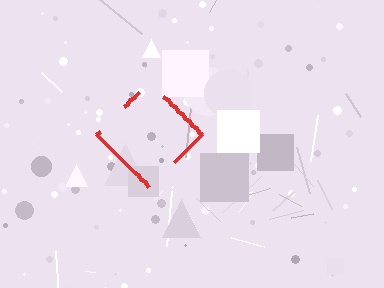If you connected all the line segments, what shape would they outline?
They would outline a diamond.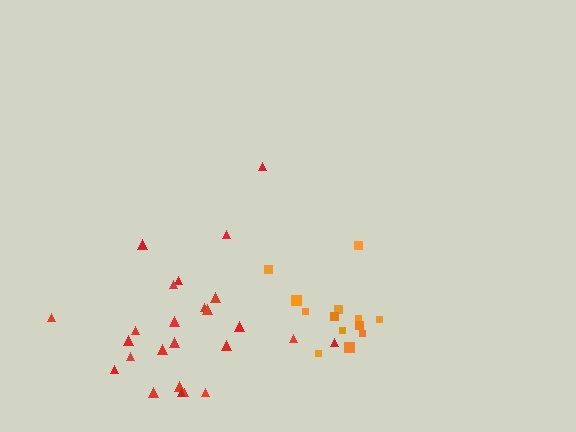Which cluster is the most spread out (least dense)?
Red.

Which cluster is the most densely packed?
Orange.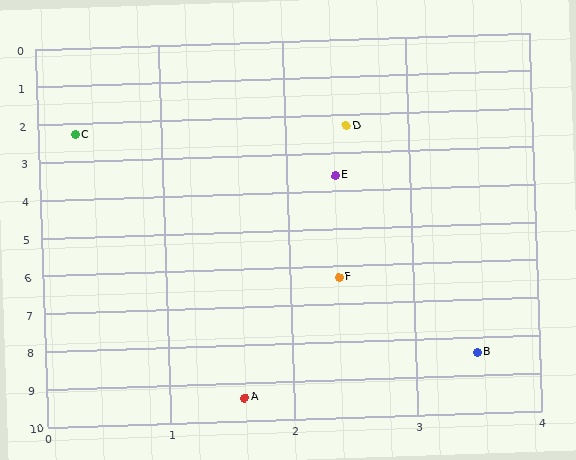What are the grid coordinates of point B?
Point B is at approximately (3.5, 8.4).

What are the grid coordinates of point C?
Point C is at approximately (0.3, 2.3).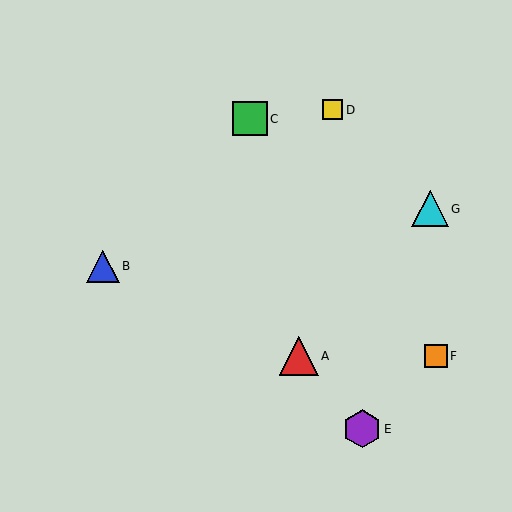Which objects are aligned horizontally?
Objects A, F are aligned horizontally.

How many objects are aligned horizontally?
2 objects (A, F) are aligned horizontally.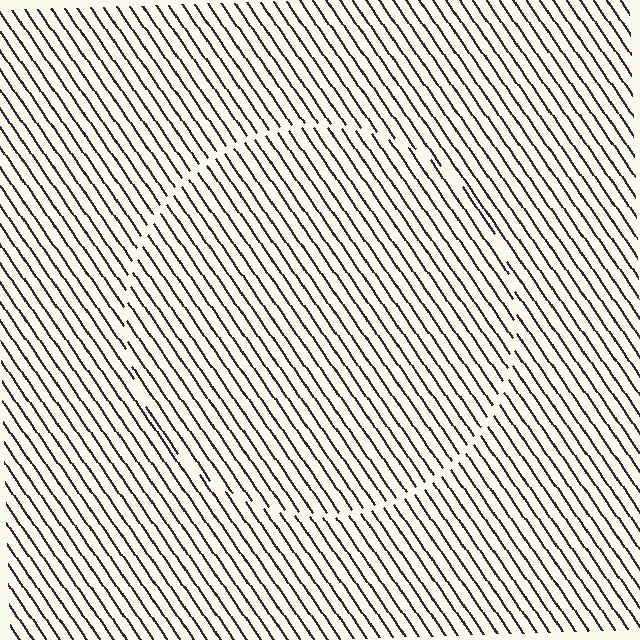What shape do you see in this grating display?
An illusory circle. The interior of the shape contains the same grating, shifted by half a period — the contour is defined by the phase discontinuity where line-ends from the inner and outer gratings abut.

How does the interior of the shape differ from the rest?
The interior of the shape contains the same grating, shifted by half a period — the contour is defined by the phase discontinuity where line-ends from the inner and outer gratings abut.